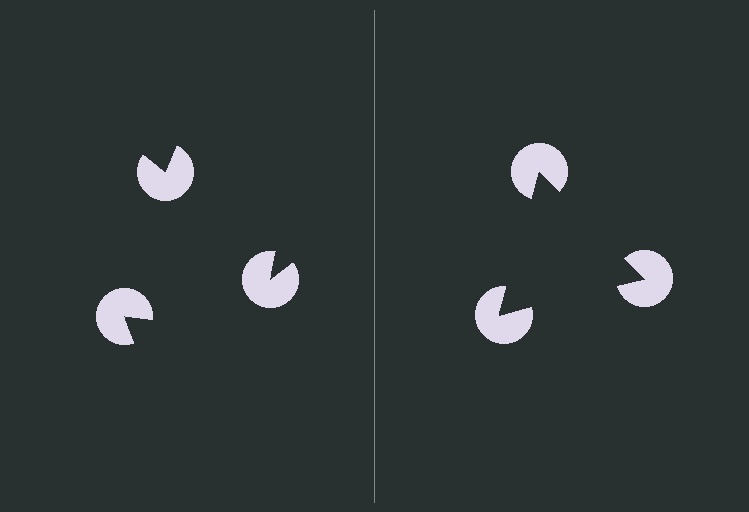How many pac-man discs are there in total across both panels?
6 — 3 on each side.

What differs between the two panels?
The pac-man discs are positioned identically on both sides; only the wedge orientations differ. On the right they align to a triangle; on the left they are misaligned.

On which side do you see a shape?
An illusory triangle appears on the right side. On the left side the wedge cuts are rotated, so no coherent shape forms.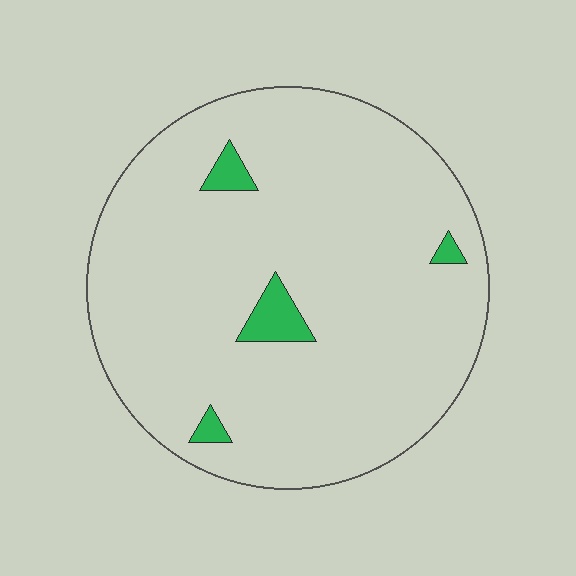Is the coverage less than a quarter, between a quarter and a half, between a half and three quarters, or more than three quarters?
Less than a quarter.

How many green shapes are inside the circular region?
4.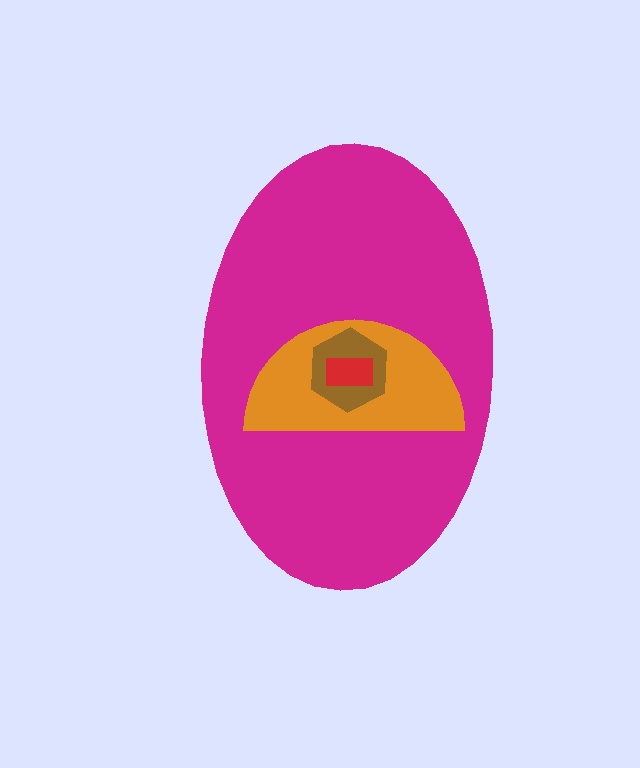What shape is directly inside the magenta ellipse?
The orange semicircle.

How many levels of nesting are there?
4.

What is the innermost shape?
The red rectangle.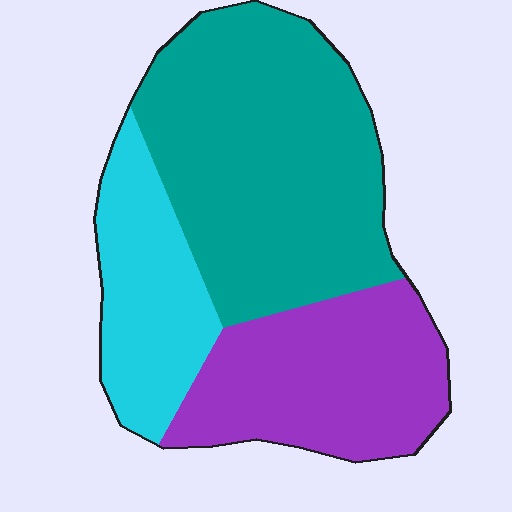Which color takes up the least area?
Cyan, at roughly 20%.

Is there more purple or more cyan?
Purple.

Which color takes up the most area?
Teal, at roughly 50%.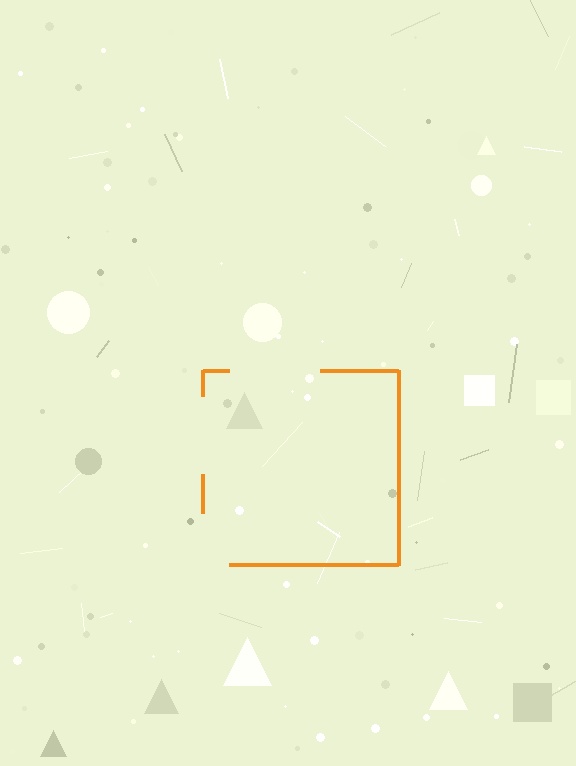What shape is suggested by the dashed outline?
The dashed outline suggests a square.